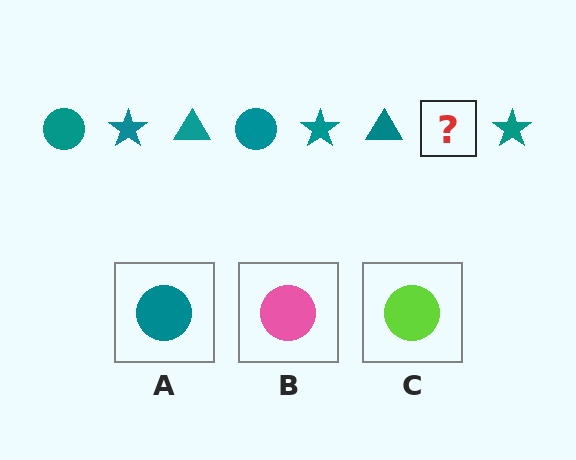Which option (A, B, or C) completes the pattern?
A.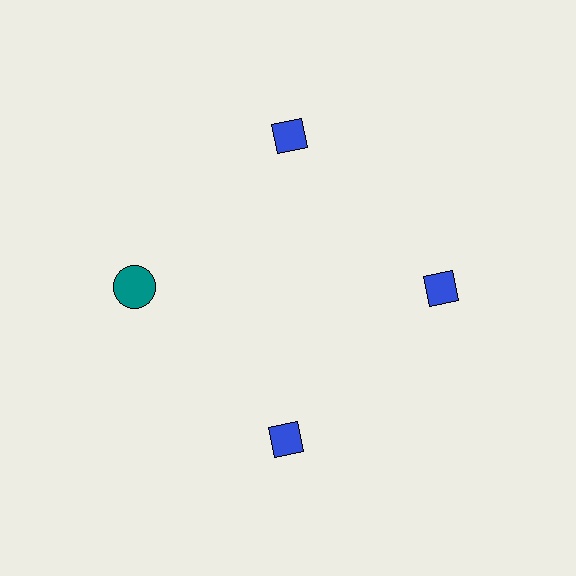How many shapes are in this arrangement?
There are 4 shapes arranged in a ring pattern.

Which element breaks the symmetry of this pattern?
The teal circle at roughly the 9 o'clock position breaks the symmetry. All other shapes are blue diamonds.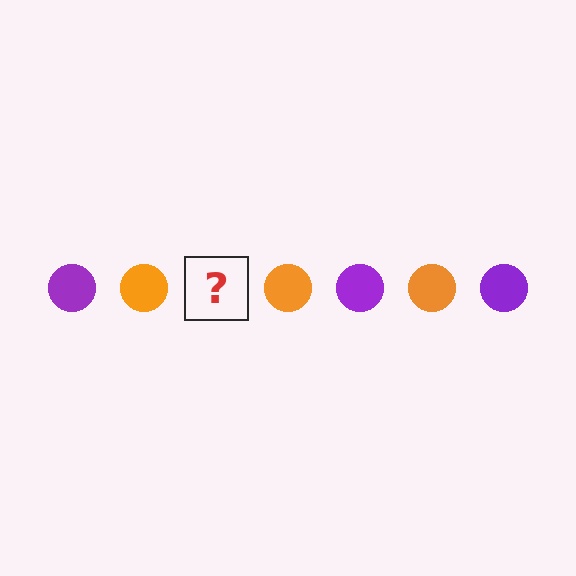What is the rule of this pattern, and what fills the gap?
The rule is that the pattern cycles through purple, orange circles. The gap should be filled with a purple circle.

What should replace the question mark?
The question mark should be replaced with a purple circle.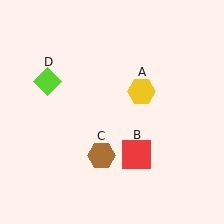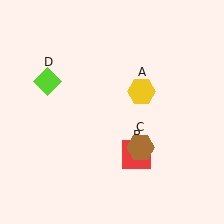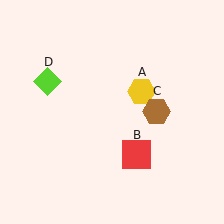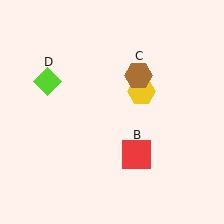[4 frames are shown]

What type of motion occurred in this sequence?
The brown hexagon (object C) rotated counterclockwise around the center of the scene.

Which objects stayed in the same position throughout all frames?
Yellow hexagon (object A) and red square (object B) and lime diamond (object D) remained stationary.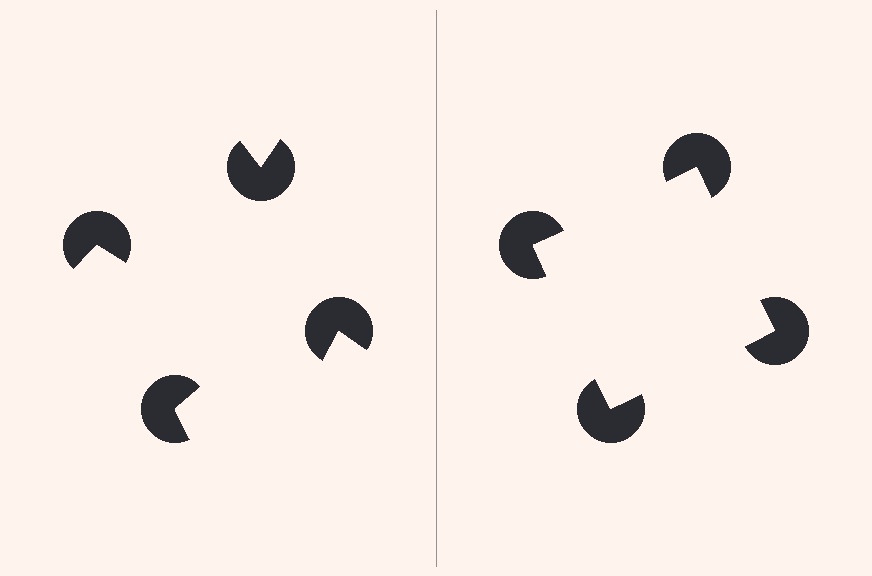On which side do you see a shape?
An illusory square appears on the right side. On the left side the wedge cuts are rotated, so no coherent shape forms.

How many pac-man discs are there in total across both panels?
8 — 4 on each side.